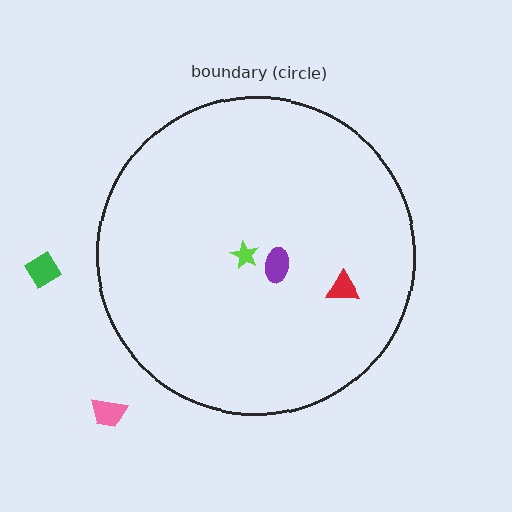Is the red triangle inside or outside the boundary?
Inside.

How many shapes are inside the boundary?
3 inside, 2 outside.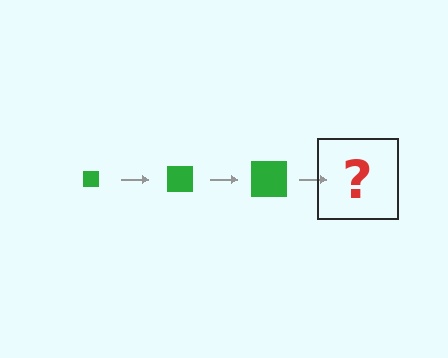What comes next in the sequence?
The next element should be a green square, larger than the previous one.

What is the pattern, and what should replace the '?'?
The pattern is that the square gets progressively larger each step. The '?' should be a green square, larger than the previous one.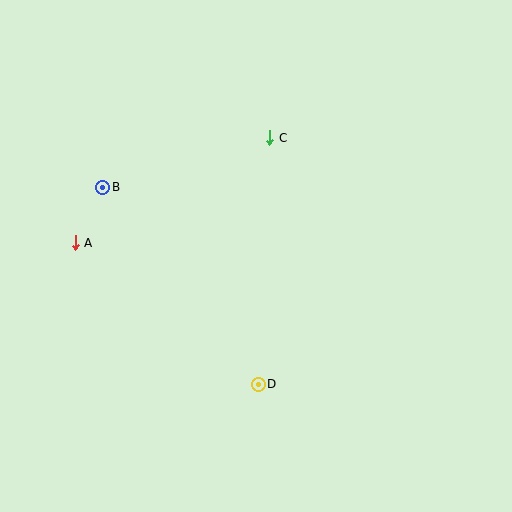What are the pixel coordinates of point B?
Point B is at (103, 187).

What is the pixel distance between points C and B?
The distance between C and B is 175 pixels.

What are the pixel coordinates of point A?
Point A is at (75, 243).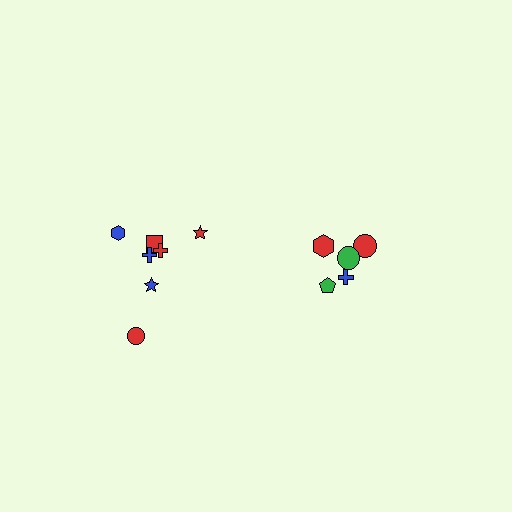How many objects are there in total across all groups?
There are 12 objects.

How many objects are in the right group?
There are 5 objects.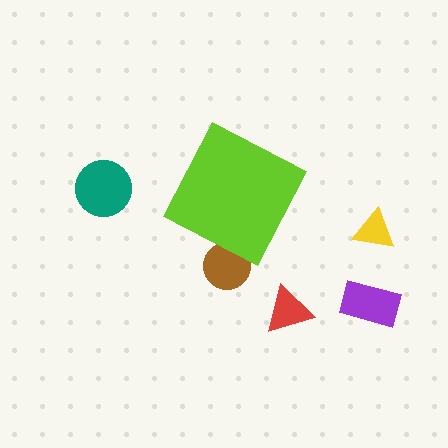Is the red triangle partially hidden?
No, the red triangle is fully visible.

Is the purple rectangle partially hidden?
No, the purple rectangle is fully visible.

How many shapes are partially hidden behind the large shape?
1 shape is partially hidden.